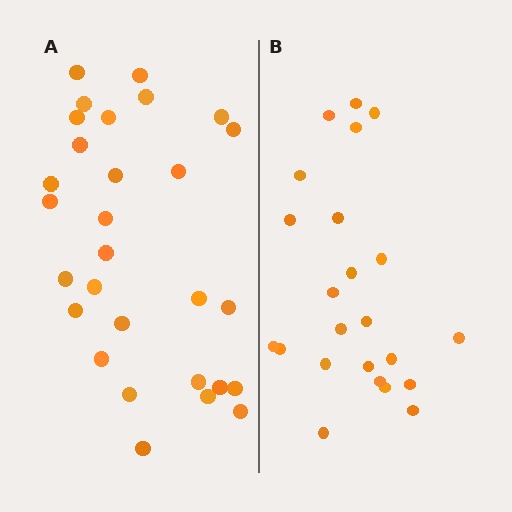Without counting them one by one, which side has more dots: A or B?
Region A (the left region) has more dots.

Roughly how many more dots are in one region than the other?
Region A has about 6 more dots than region B.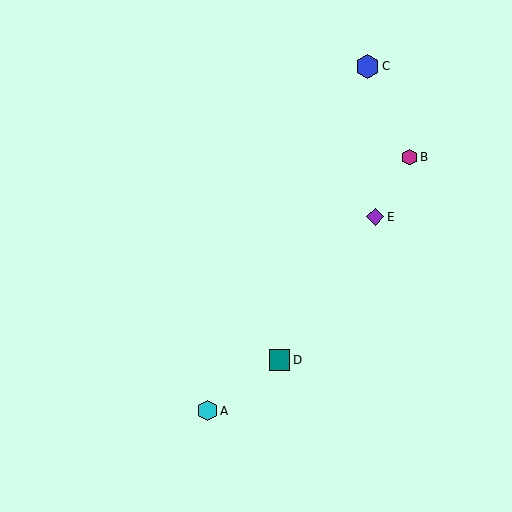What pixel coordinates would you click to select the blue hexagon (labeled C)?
Click at (368, 66) to select the blue hexagon C.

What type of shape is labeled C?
Shape C is a blue hexagon.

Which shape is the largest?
The blue hexagon (labeled C) is the largest.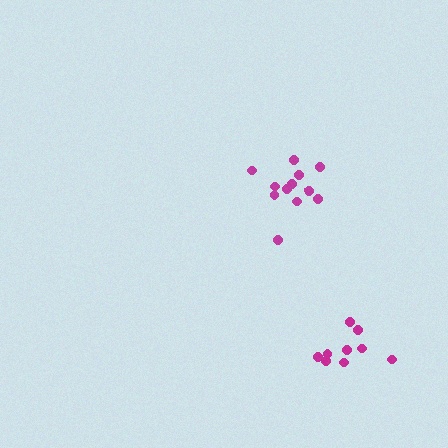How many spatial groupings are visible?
There are 2 spatial groupings.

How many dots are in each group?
Group 1: 9 dots, Group 2: 12 dots (21 total).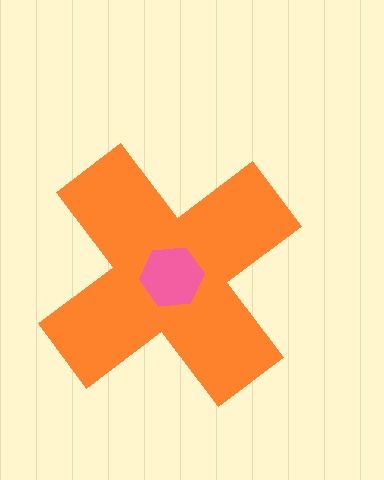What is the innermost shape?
The pink hexagon.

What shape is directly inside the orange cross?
The pink hexagon.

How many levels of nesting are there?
2.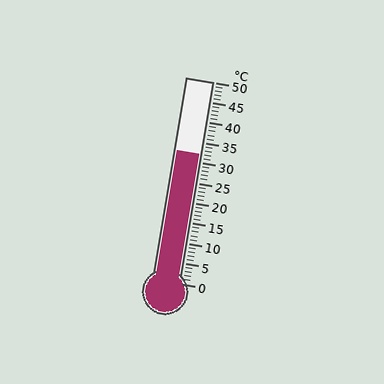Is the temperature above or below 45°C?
The temperature is below 45°C.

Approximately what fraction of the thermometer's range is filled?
The thermometer is filled to approximately 65% of its range.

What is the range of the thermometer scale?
The thermometer scale ranges from 0°C to 50°C.